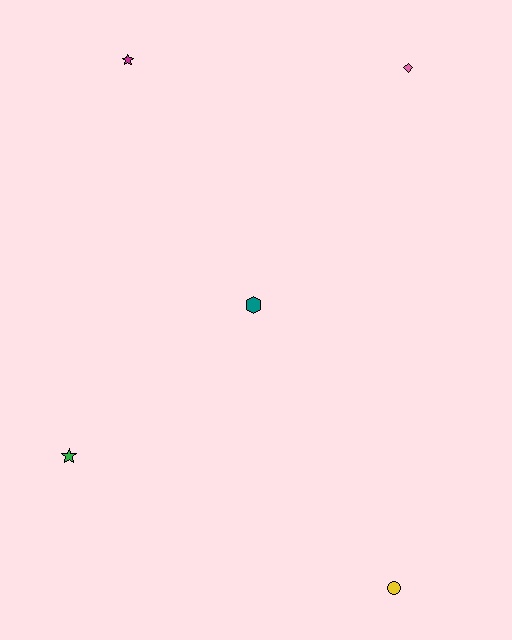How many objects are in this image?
There are 5 objects.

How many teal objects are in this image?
There is 1 teal object.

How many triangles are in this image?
There are no triangles.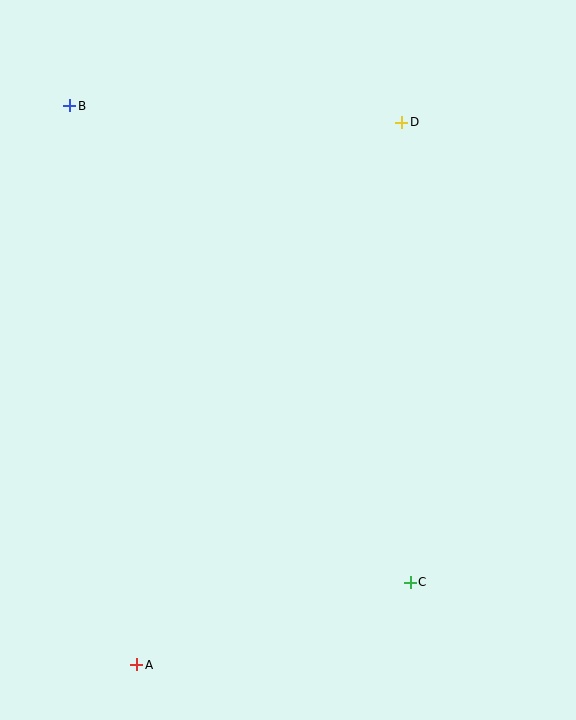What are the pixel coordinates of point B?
Point B is at (70, 106).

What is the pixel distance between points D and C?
The distance between D and C is 460 pixels.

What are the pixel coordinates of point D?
Point D is at (402, 122).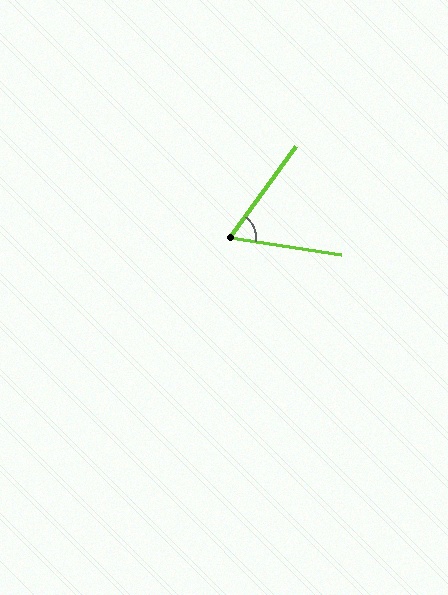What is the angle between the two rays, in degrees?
Approximately 63 degrees.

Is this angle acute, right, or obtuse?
It is acute.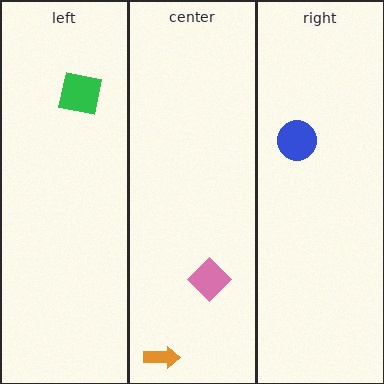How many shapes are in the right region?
1.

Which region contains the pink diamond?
The center region.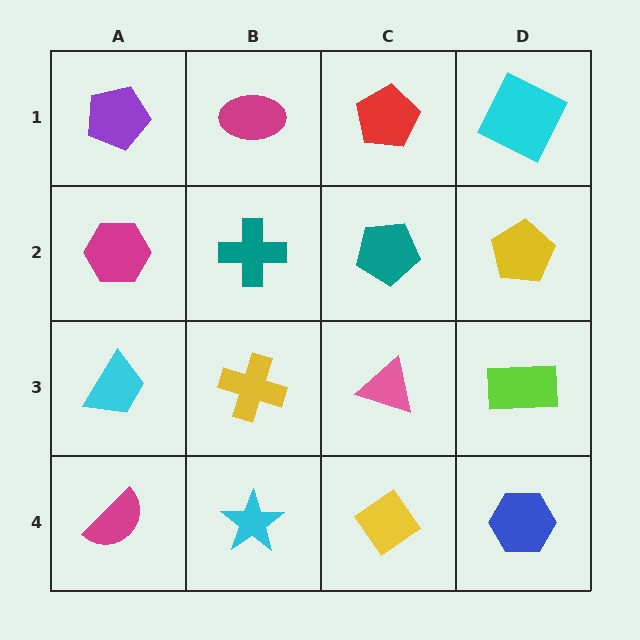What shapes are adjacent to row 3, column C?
A teal pentagon (row 2, column C), a yellow diamond (row 4, column C), a yellow cross (row 3, column B), a lime rectangle (row 3, column D).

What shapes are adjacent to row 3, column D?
A yellow pentagon (row 2, column D), a blue hexagon (row 4, column D), a pink triangle (row 3, column C).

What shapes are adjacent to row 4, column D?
A lime rectangle (row 3, column D), a yellow diamond (row 4, column C).